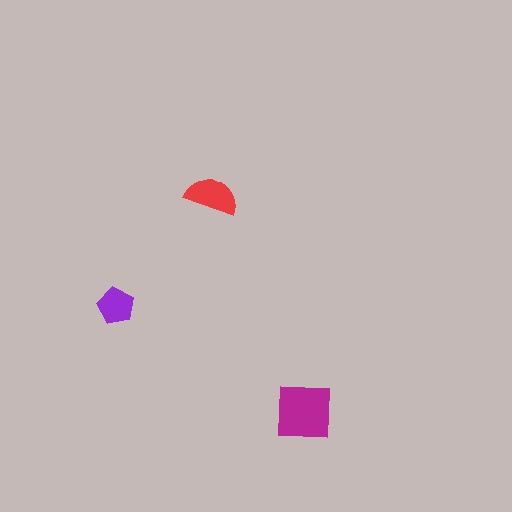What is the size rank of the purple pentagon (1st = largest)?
3rd.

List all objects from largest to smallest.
The magenta square, the red semicircle, the purple pentagon.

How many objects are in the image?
There are 3 objects in the image.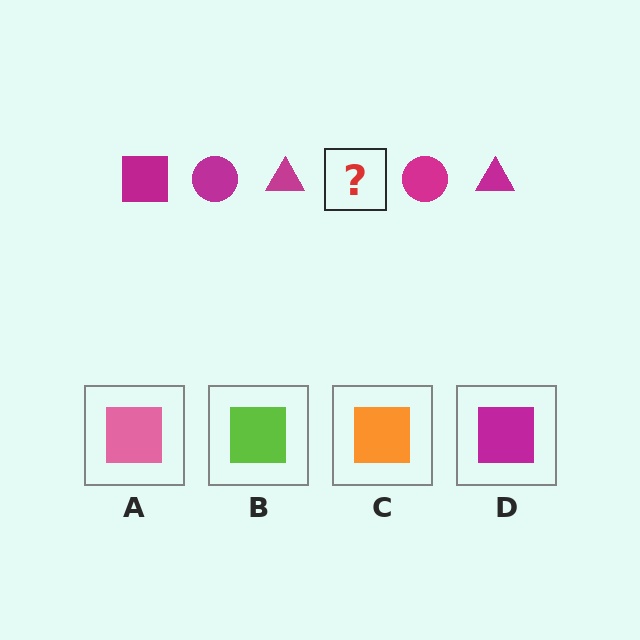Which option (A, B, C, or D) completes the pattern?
D.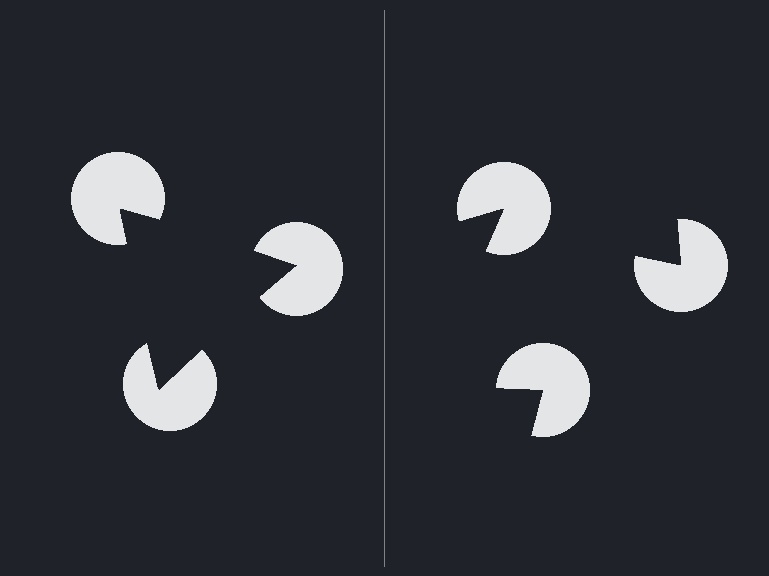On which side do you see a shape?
An illusory triangle appears on the left side. On the right side the wedge cuts are rotated, so no coherent shape forms.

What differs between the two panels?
The pac-man discs are positioned identically on both sides; only the wedge orientations differ. On the left they align to a triangle; on the right they are misaligned.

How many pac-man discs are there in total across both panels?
6 — 3 on each side.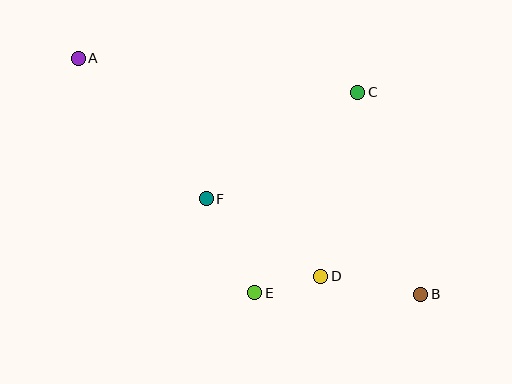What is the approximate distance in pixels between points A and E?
The distance between A and E is approximately 294 pixels.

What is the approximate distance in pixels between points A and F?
The distance between A and F is approximately 190 pixels.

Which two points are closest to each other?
Points D and E are closest to each other.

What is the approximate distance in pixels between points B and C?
The distance between B and C is approximately 211 pixels.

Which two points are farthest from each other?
Points A and B are farthest from each other.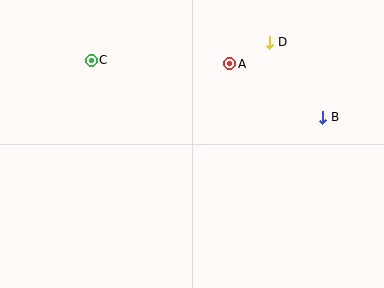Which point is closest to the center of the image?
Point A at (230, 64) is closest to the center.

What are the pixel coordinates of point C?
Point C is at (91, 60).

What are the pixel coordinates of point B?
Point B is at (323, 117).